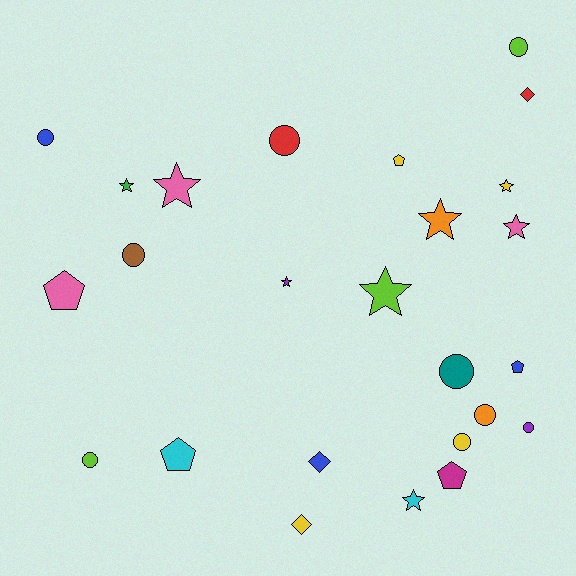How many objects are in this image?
There are 25 objects.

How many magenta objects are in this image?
There is 1 magenta object.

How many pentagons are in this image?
There are 5 pentagons.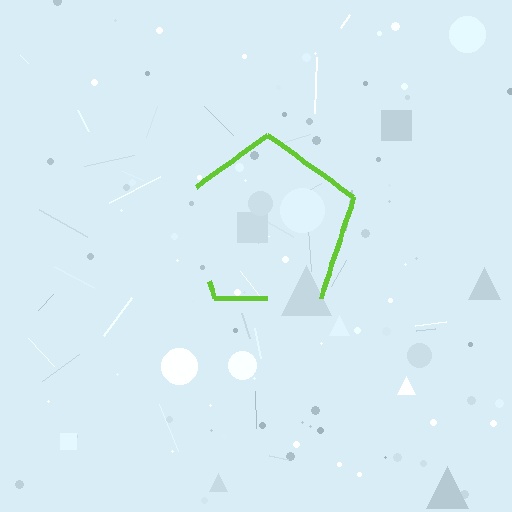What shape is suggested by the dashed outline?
The dashed outline suggests a pentagon.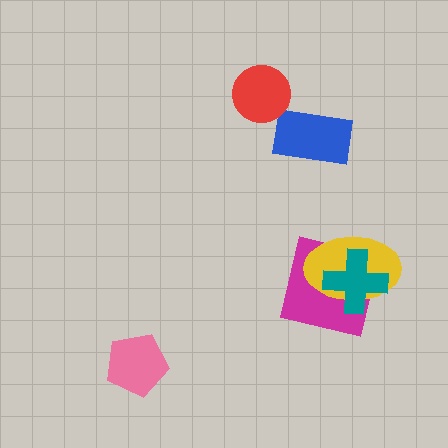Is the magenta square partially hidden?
Yes, it is partially covered by another shape.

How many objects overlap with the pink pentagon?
0 objects overlap with the pink pentagon.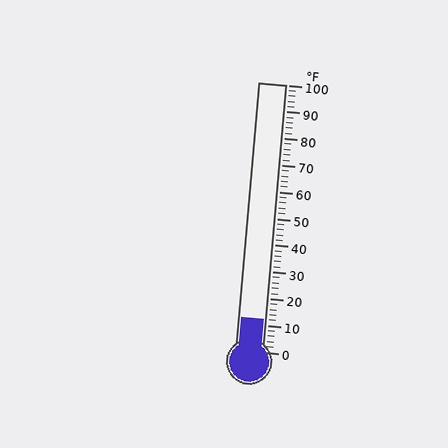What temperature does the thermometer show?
The thermometer shows approximately 12°F.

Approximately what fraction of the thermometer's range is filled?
The thermometer is filled to approximately 10% of its range.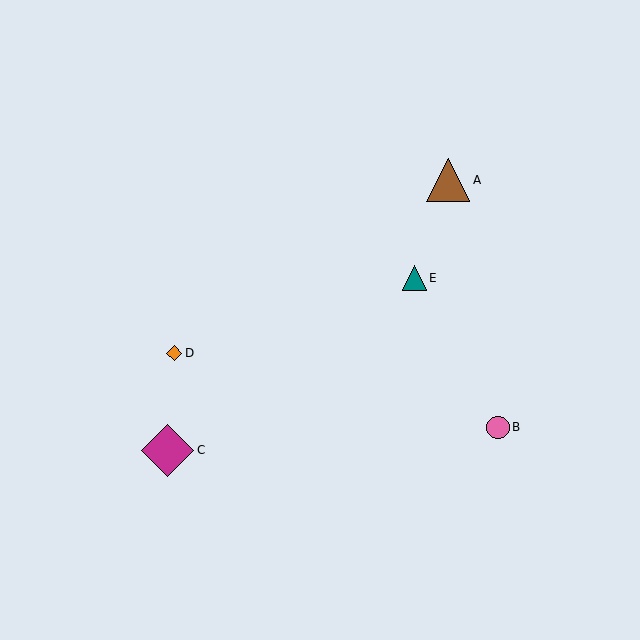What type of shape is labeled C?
Shape C is a magenta diamond.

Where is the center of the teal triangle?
The center of the teal triangle is at (414, 278).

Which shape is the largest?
The magenta diamond (labeled C) is the largest.